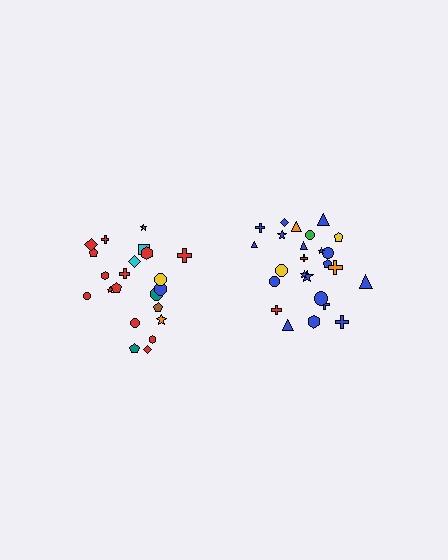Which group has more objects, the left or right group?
The right group.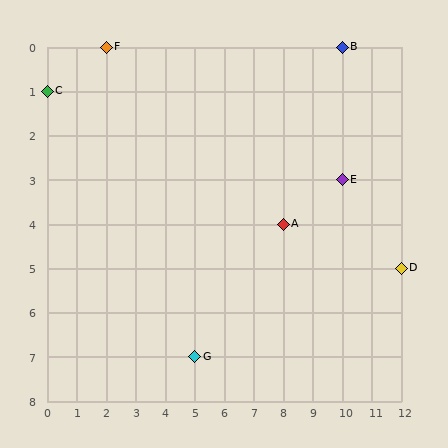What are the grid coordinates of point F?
Point F is at grid coordinates (2, 0).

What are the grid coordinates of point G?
Point G is at grid coordinates (5, 7).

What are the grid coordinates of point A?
Point A is at grid coordinates (8, 4).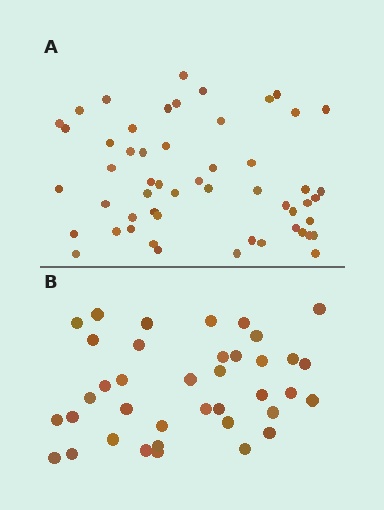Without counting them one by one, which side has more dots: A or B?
Region A (the top region) has more dots.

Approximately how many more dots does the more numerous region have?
Region A has approximately 15 more dots than region B.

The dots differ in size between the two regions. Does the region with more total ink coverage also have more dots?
No. Region B has more total ink coverage because its dots are larger, but region A actually contains more individual dots. Total area can be misleading — the number of items is what matters here.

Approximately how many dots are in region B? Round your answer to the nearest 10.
About 40 dots. (The exact count is 38, which rounds to 40.)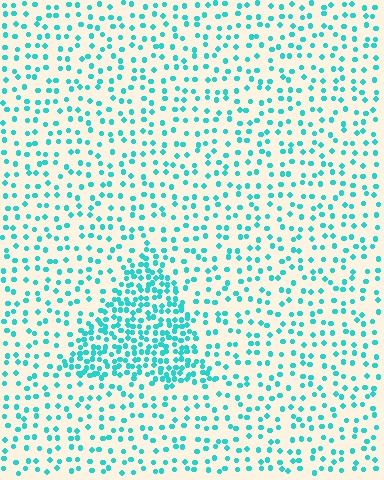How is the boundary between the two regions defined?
The boundary is defined by a change in element density (approximately 2.4x ratio). All elements are the same color, size, and shape.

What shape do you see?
I see a triangle.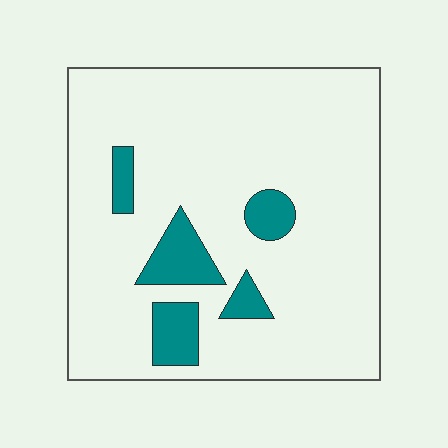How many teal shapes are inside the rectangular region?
5.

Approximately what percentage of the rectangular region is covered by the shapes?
Approximately 10%.